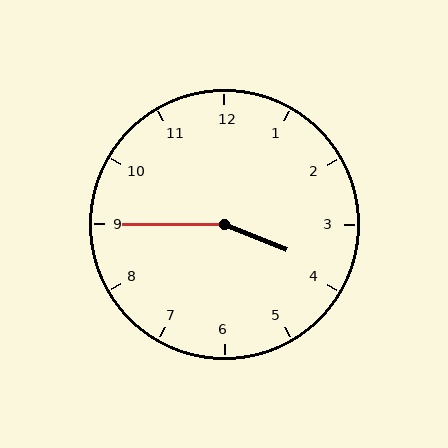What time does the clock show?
3:45.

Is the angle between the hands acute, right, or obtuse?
It is obtuse.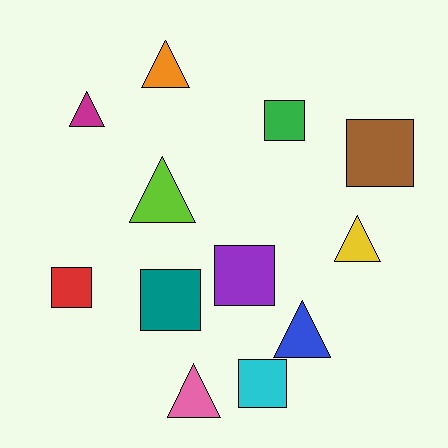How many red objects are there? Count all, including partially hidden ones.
There is 1 red object.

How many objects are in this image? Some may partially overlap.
There are 12 objects.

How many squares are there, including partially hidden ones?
There are 6 squares.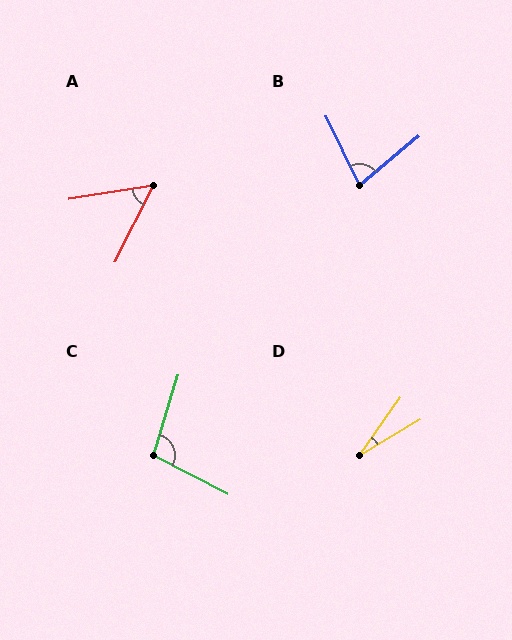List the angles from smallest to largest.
D (24°), A (54°), B (75°), C (100°).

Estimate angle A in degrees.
Approximately 54 degrees.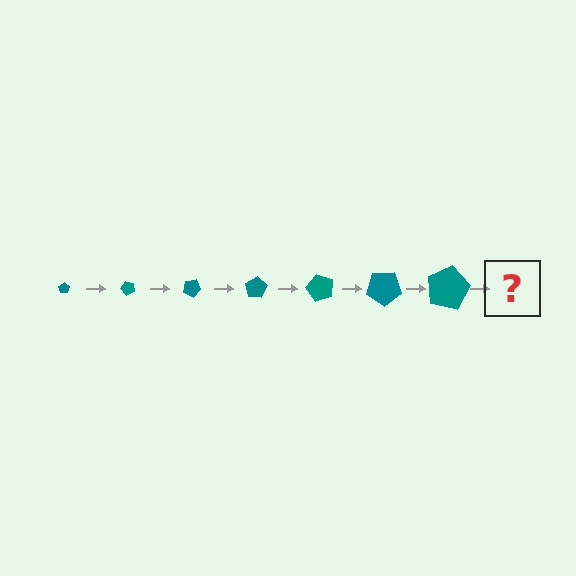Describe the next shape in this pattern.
It should be a pentagon, larger than the previous one and rotated 350 degrees from the start.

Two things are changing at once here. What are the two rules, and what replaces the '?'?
The two rules are that the pentagon grows larger each step and it rotates 50 degrees each step. The '?' should be a pentagon, larger than the previous one and rotated 350 degrees from the start.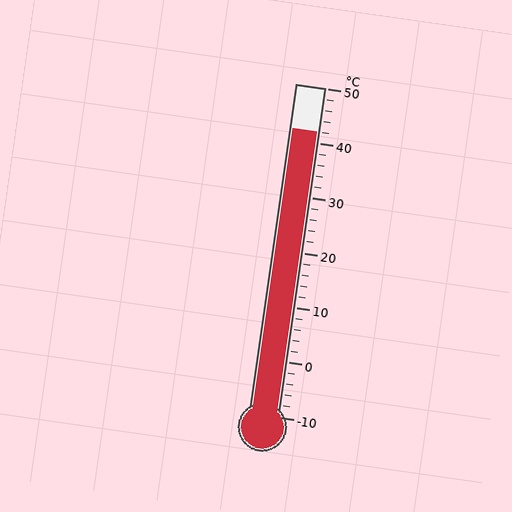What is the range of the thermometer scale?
The thermometer scale ranges from -10°C to 50°C.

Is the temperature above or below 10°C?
The temperature is above 10°C.